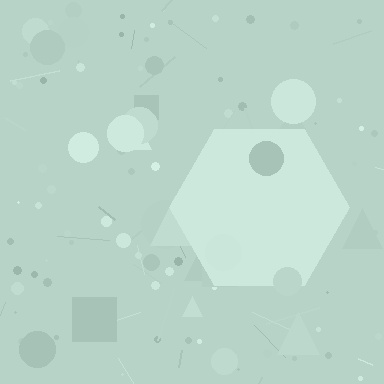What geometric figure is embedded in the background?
A hexagon is embedded in the background.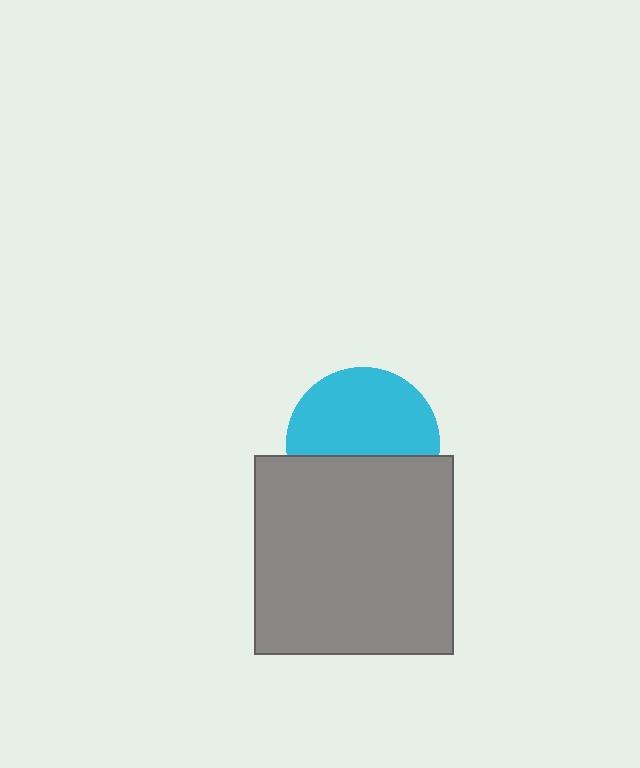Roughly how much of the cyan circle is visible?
About half of it is visible (roughly 59%).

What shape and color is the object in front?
The object in front is a gray square.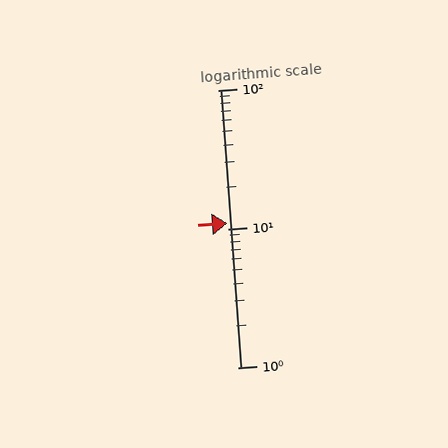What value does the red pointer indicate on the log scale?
The pointer indicates approximately 11.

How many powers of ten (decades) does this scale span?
The scale spans 2 decades, from 1 to 100.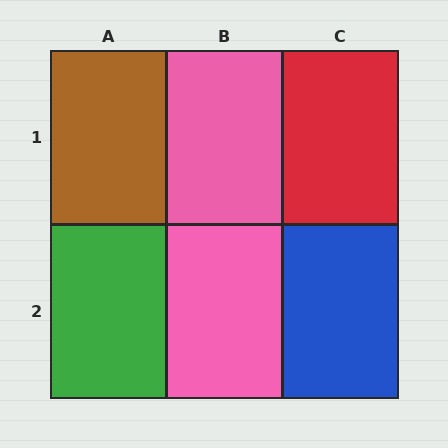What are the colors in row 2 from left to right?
Green, pink, blue.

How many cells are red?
1 cell is red.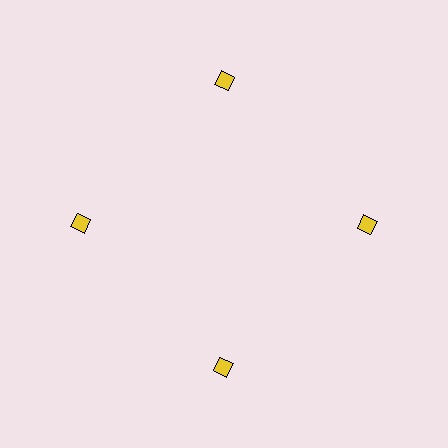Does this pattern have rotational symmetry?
Yes, this pattern has 4-fold rotational symmetry. It looks the same after rotating 90 degrees around the center.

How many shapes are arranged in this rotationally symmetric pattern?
There are 4 shapes, arranged in 4 groups of 1.